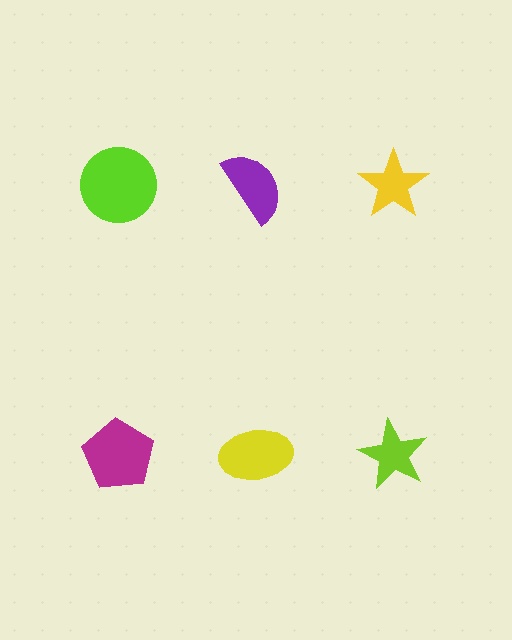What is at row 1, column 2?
A purple semicircle.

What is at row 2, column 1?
A magenta pentagon.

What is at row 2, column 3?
A lime star.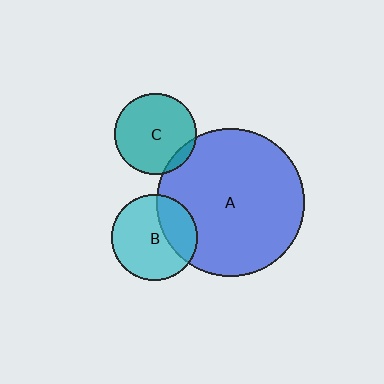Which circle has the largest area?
Circle A (blue).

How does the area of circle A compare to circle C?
Approximately 3.3 times.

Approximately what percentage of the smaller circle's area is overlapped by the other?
Approximately 10%.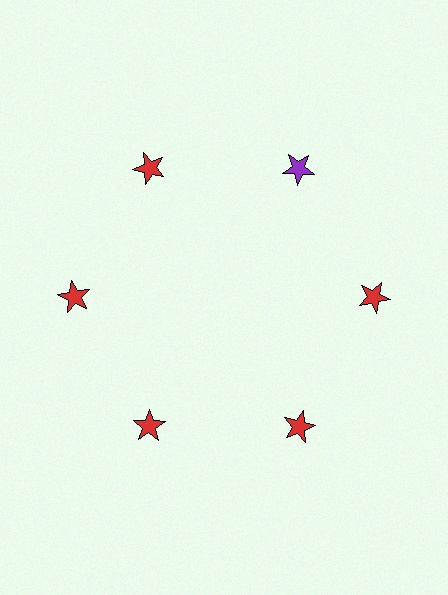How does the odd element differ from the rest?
It has a different color: purple instead of red.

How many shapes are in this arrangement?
There are 6 shapes arranged in a ring pattern.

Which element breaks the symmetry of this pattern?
The purple star at roughly the 1 o'clock position breaks the symmetry. All other shapes are red stars.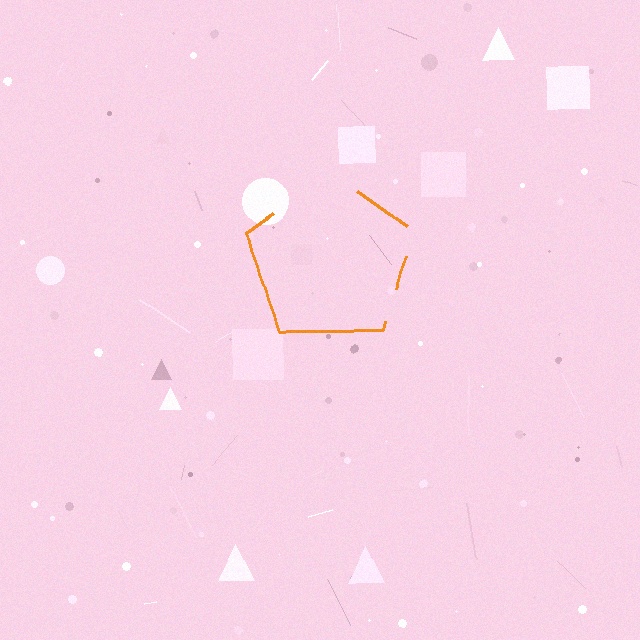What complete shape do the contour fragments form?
The contour fragments form a pentagon.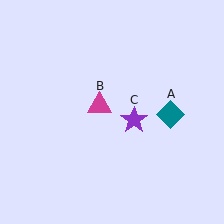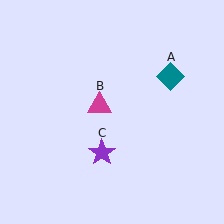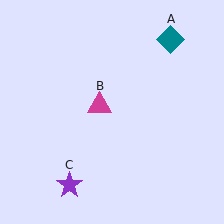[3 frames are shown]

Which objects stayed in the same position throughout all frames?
Magenta triangle (object B) remained stationary.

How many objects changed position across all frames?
2 objects changed position: teal diamond (object A), purple star (object C).